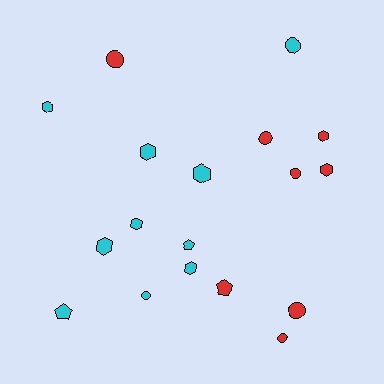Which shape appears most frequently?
Hexagon, with 8 objects.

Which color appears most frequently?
Cyan, with 10 objects.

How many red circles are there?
There are 5 red circles.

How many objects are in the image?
There are 18 objects.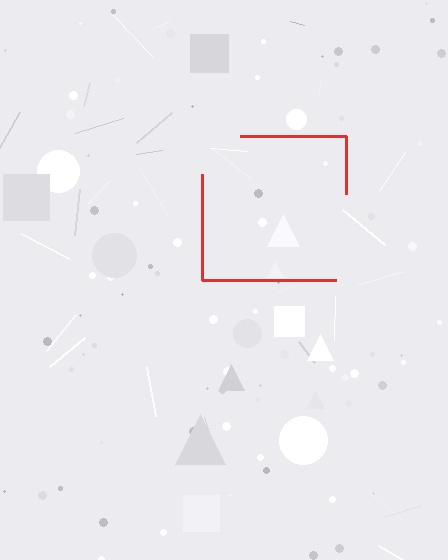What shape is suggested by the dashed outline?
The dashed outline suggests a square.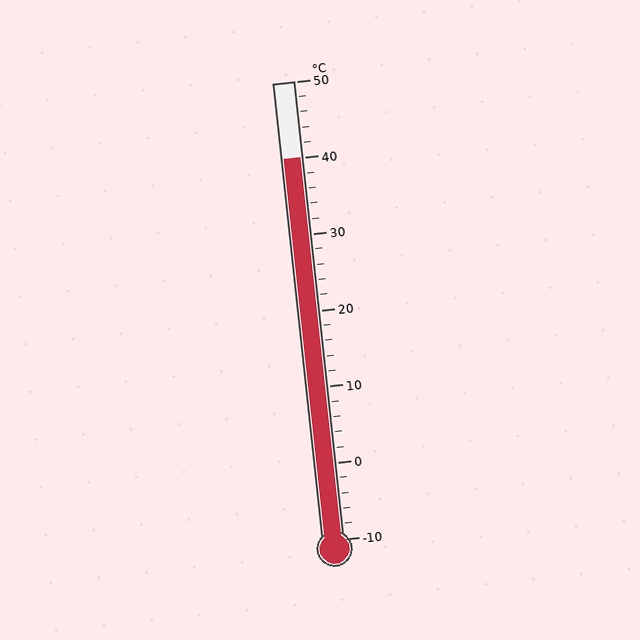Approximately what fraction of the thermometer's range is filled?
The thermometer is filled to approximately 85% of its range.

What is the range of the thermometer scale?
The thermometer scale ranges from -10°C to 50°C.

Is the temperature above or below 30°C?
The temperature is above 30°C.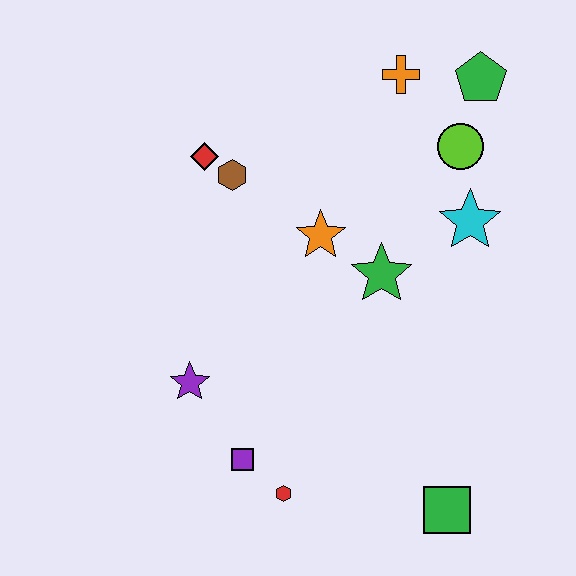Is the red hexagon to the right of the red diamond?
Yes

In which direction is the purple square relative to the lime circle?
The purple square is below the lime circle.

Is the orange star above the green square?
Yes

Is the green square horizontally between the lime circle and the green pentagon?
No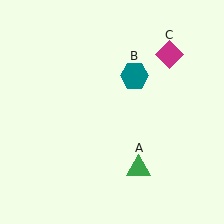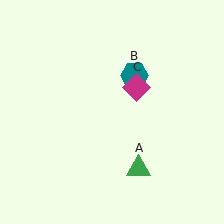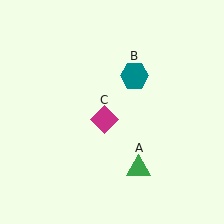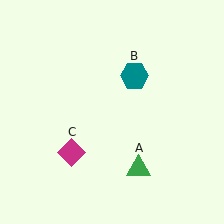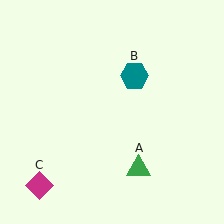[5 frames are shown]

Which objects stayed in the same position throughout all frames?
Green triangle (object A) and teal hexagon (object B) remained stationary.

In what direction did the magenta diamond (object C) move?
The magenta diamond (object C) moved down and to the left.